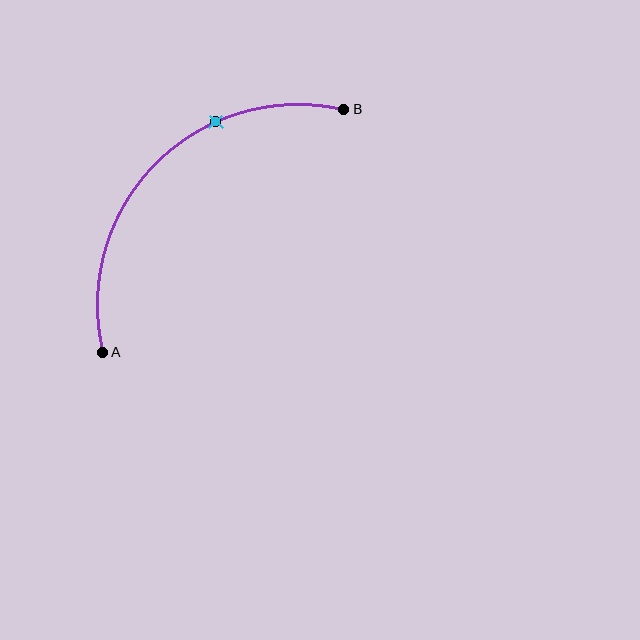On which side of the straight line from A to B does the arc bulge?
The arc bulges above and to the left of the straight line connecting A and B.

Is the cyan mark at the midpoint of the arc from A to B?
No. The cyan mark lies on the arc but is closer to endpoint B. The arc midpoint would be at the point on the curve equidistant along the arc from both A and B.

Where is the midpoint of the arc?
The arc midpoint is the point on the curve farthest from the straight line joining A and B. It sits above and to the left of that line.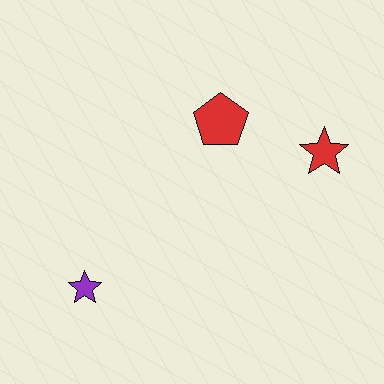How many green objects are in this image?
There are no green objects.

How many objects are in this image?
There are 3 objects.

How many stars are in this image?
There are 2 stars.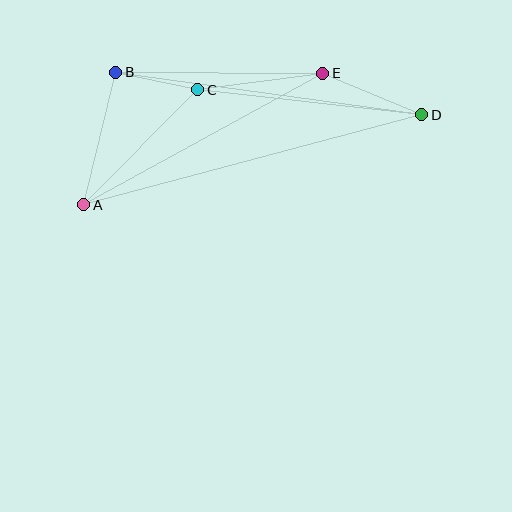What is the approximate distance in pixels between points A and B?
The distance between A and B is approximately 137 pixels.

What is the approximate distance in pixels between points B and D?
The distance between B and D is approximately 309 pixels.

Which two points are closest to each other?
Points B and C are closest to each other.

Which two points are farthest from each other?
Points A and D are farthest from each other.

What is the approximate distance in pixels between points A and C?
The distance between A and C is approximately 162 pixels.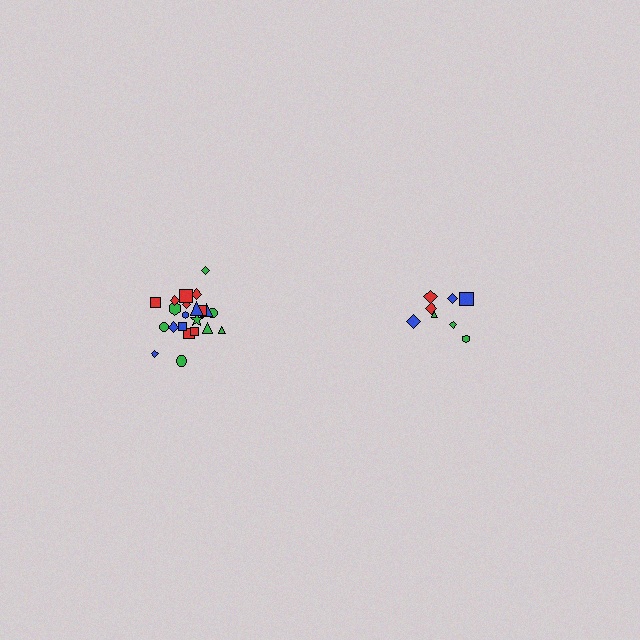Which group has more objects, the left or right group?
The left group.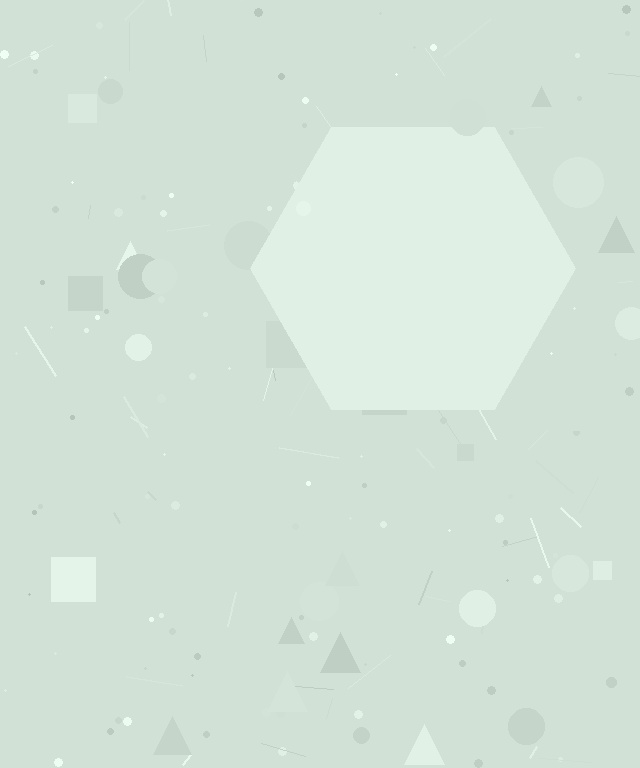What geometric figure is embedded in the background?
A hexagon is embedded in the background.